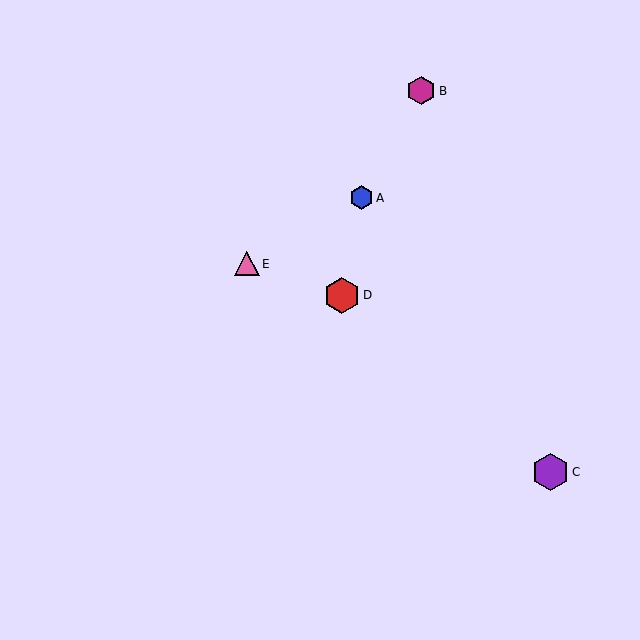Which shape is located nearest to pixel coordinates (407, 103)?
The magenta hexagon (labeled B) at (421, 91) is nearest to that location.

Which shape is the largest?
The purple hexagon (labeled C) is the largest.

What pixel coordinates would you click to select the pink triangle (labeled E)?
Click at (247, 264) to select the pink triangle E.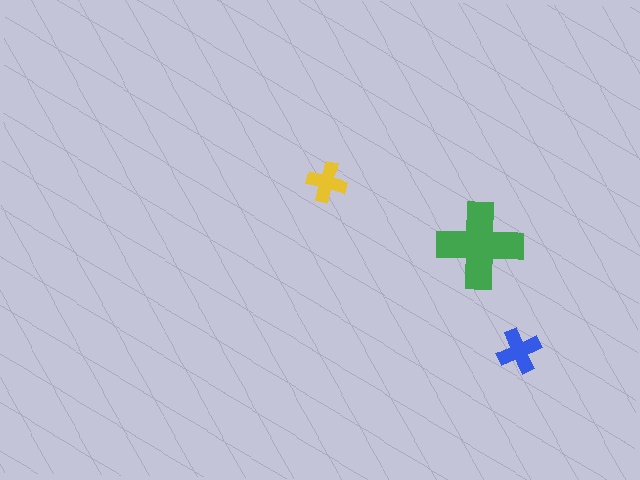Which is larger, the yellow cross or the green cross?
The green one.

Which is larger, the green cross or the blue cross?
The green one.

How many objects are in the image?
There are 3 objects in the image.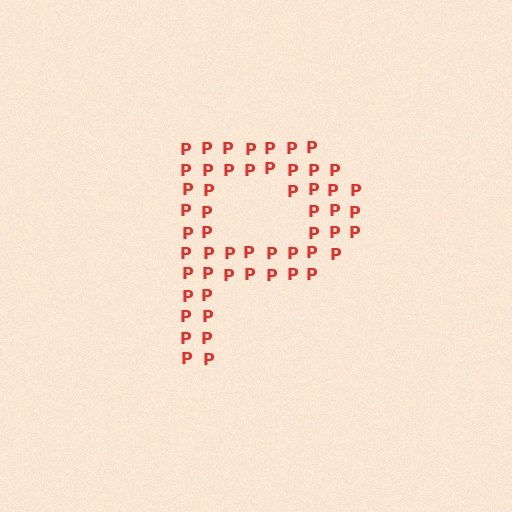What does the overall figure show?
The overall figure shows the letter P.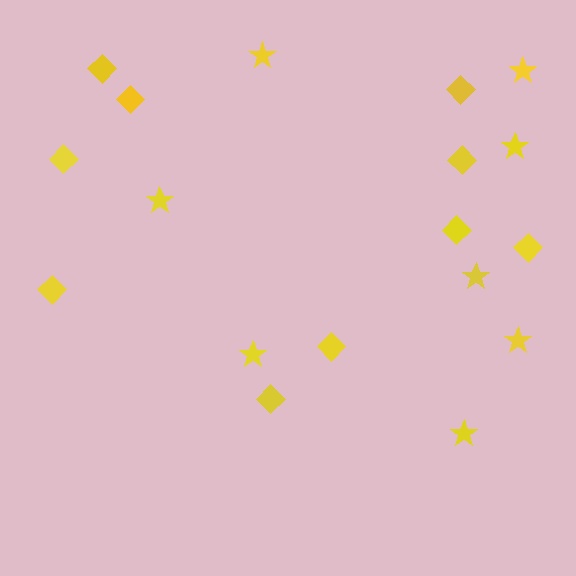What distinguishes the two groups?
There are 2 groups: one group of stars (8) and one group of diamonds (10).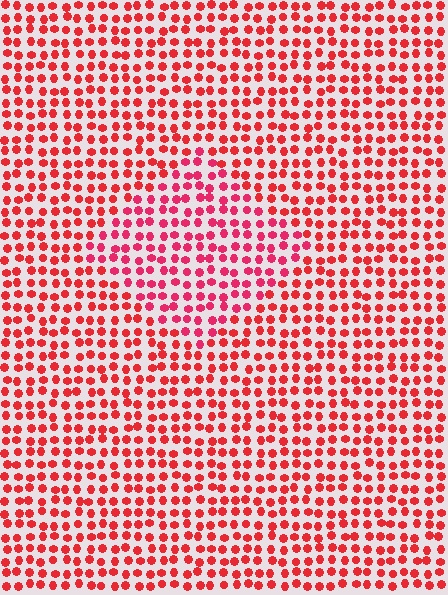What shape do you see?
I see a diamond.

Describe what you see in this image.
The image is filled with small red elements in a uniform arrangement. A diamond-shaped region is visible where the elements are tinted to a slightly different hue, forming a subtle color boundary.